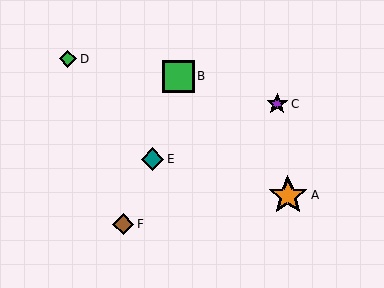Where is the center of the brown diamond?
The center of the brown diamond is at (123, 224).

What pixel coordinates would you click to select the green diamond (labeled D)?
Click at (68, 59) to select the green diamond D.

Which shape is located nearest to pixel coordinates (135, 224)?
The brown diamond (labeled F) at (123, 224) is nearest to that location.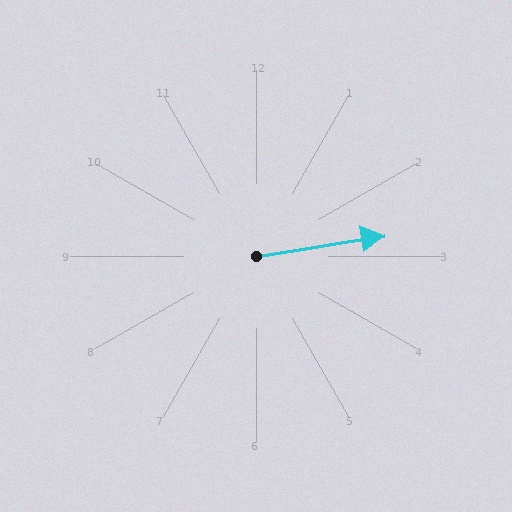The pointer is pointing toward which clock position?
Roughly 3 o'clock.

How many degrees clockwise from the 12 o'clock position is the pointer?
Approximately 81 degrees.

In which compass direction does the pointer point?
East.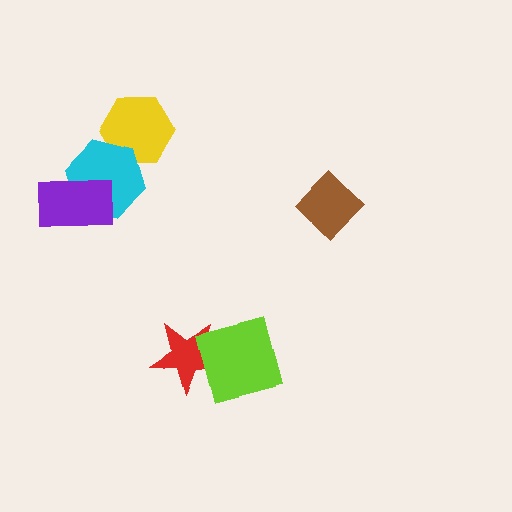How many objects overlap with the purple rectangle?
1 object overlaps with the purple rectangle.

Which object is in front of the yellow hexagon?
The cyan hexagon is in front of the yellow hexagon.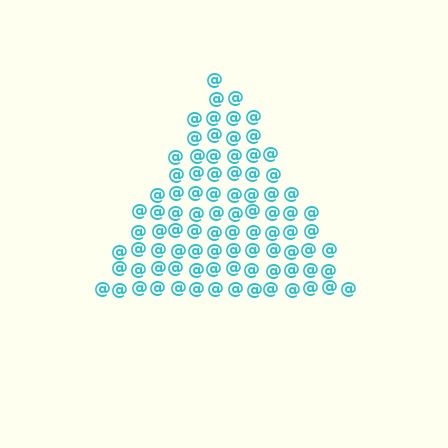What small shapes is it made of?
It is made of small at signs.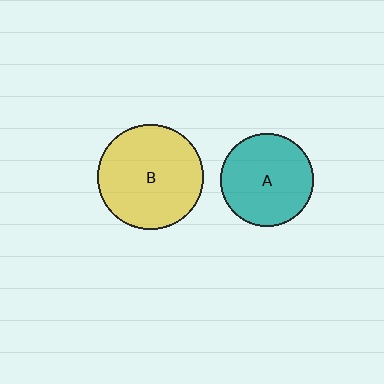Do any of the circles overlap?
No, none of the circles overlap.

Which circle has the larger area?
Circle B (yellow).